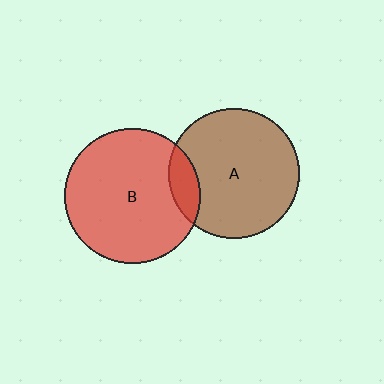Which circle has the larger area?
Circle B (red).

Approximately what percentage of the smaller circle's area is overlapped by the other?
Approximately 10%.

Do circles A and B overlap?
Yes.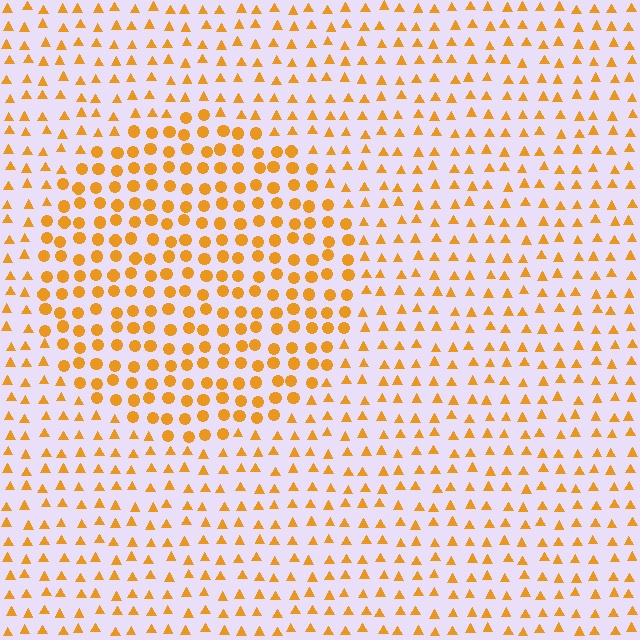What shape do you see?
I see a circle.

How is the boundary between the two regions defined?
The boundary is defined by a change in element shape: circles inside vs. triangles outside. All elements share the same color and spacing.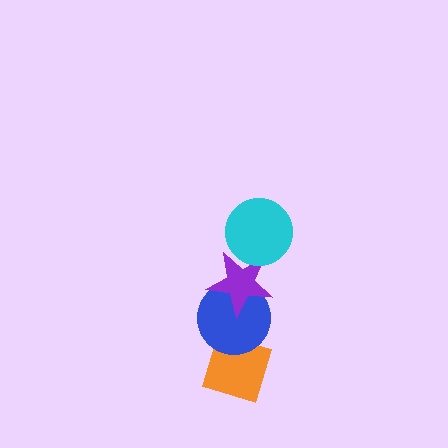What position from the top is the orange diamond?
The orange diamond is 4th from the top.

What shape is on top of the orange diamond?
The blue circle is on top of the orange diamond.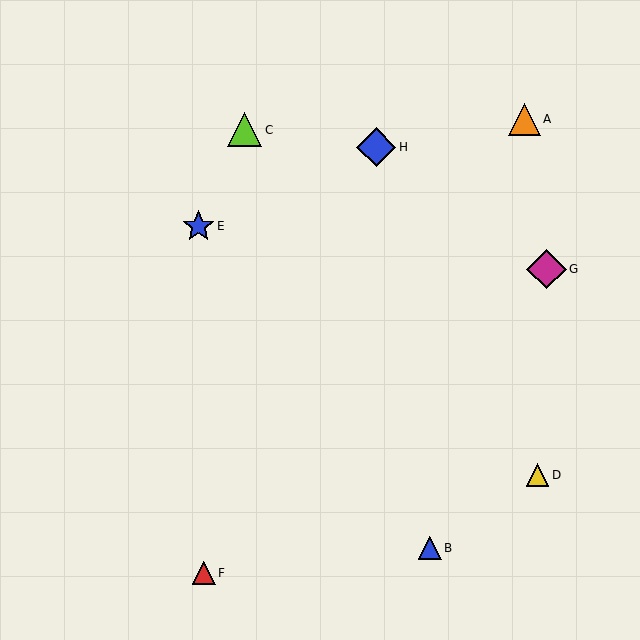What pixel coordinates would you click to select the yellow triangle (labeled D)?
Click at (538, 475) to select the yellow triangle D.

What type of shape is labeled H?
Shape H is a blue diamond.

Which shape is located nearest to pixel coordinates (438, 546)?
The blue triangle (labeled B) at (430, 548) is nearest to that location.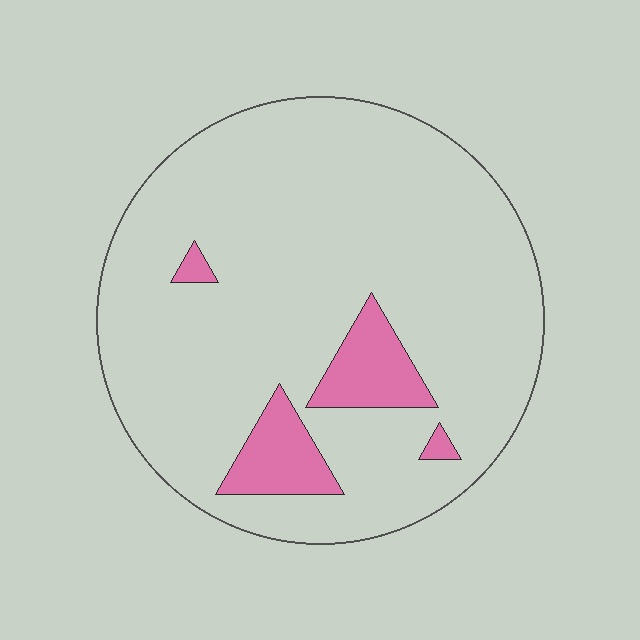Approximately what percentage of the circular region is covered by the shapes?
Approximately 10%.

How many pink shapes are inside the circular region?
4.